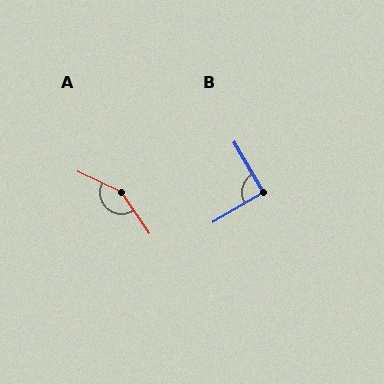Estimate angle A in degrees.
Approximately 150 degrees.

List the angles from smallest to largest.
B (90°), A (150°).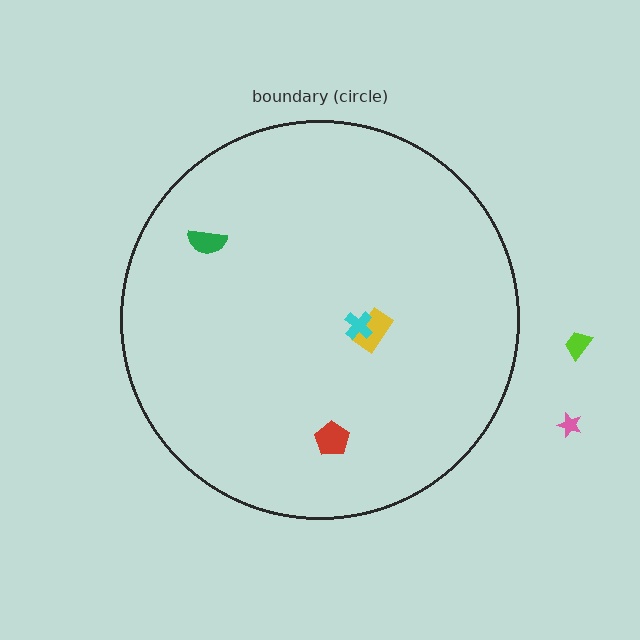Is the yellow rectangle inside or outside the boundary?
Inside.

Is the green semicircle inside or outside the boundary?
Inside.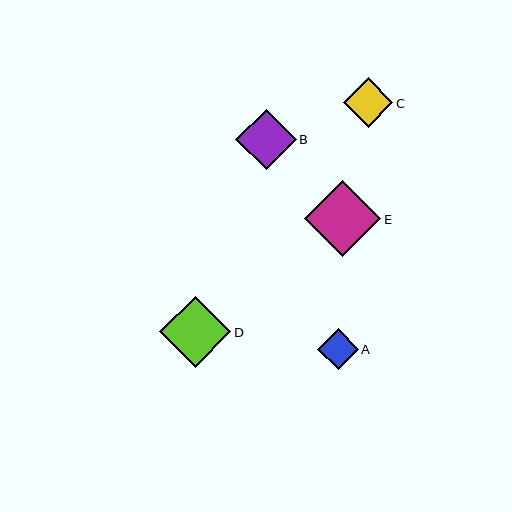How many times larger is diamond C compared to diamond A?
Diamond C is approximately 1.2 times the size of diamond A.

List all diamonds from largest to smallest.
From largest to smallest: E, D, B, C, A.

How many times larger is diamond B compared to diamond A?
Diamond B is approximately 1.5 times the size of diamond A.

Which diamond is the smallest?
Diamond A is the smallest with a size of approximately 41 pixels.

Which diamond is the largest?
Diamond E is the largest with a size of approximately 76 pixels.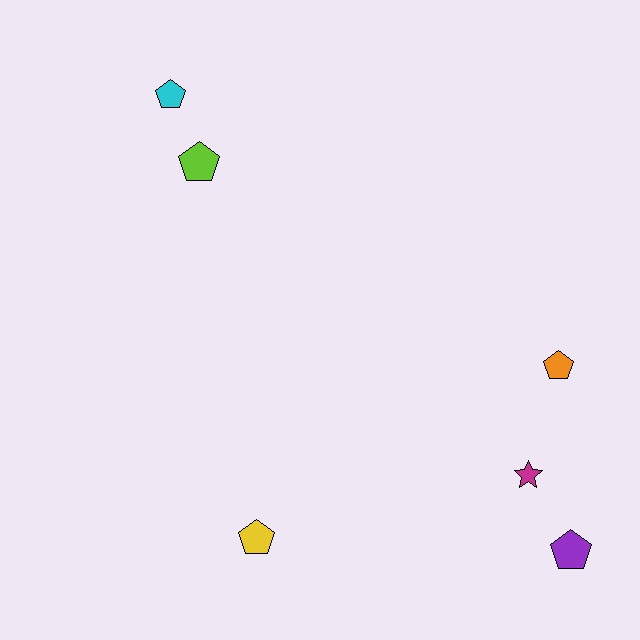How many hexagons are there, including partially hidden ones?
There are no hexagons.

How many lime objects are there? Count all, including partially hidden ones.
There is 1 lime object.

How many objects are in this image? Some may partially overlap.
There are 6 objects.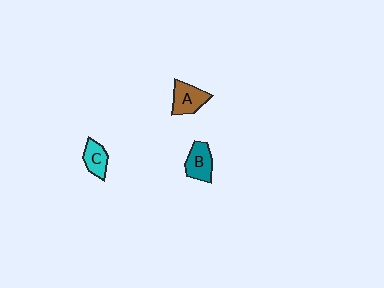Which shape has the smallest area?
Shape C (cyan).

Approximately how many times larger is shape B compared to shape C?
Approximately 1.2 times.